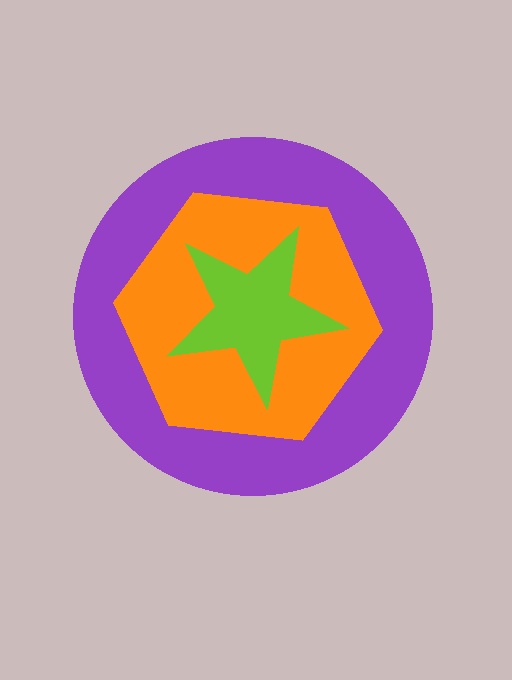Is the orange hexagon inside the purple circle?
Yes.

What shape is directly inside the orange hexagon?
The lime star.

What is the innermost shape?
The lime star.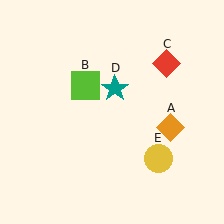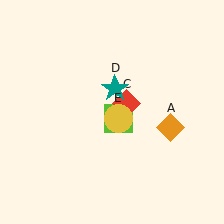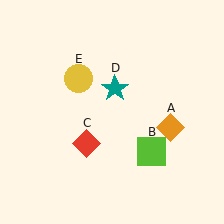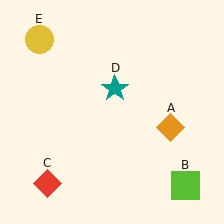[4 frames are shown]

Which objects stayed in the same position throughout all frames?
Orange diamond (object A) and teal star (object D) remained stationary.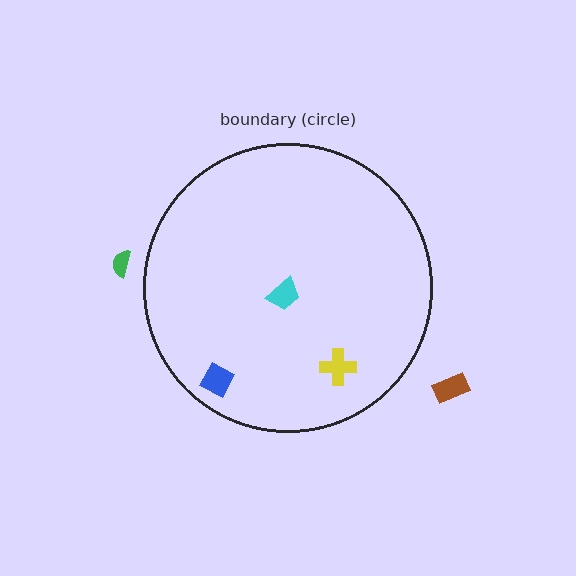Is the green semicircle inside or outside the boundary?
Outside.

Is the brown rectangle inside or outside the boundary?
Outside.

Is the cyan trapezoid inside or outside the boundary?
Inside.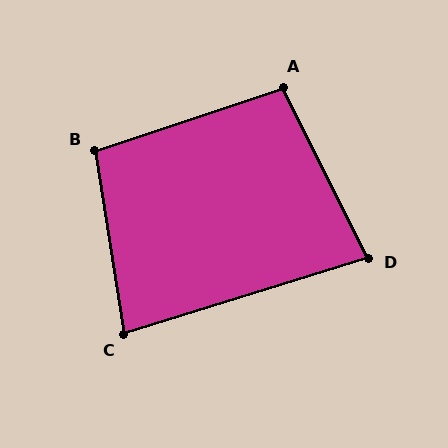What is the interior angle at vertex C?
Approximately 82 degrees (acute).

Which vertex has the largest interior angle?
B, at approximately 99 degrees.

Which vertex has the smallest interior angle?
D, at approximately 81 degrees.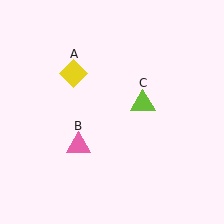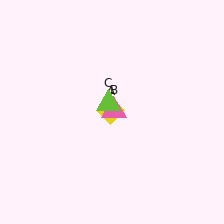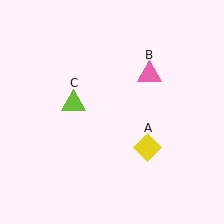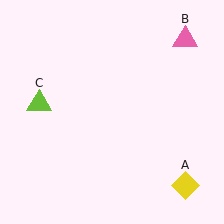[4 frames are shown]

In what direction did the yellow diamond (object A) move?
The yellow diamond (object A) moved down and to the right.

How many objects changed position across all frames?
3 objects changed position: yellow diamond (object A), pink triangle (object B), lime triangle (object C).